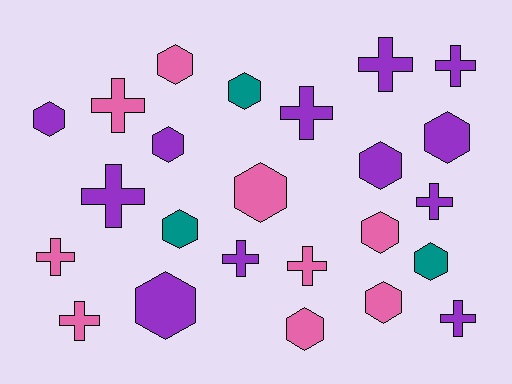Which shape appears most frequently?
Hexagon, with 13 objects.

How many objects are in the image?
There are 24 objects.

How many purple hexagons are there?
There are 5 purple hexagons.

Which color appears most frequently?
Purple, with 12 objects.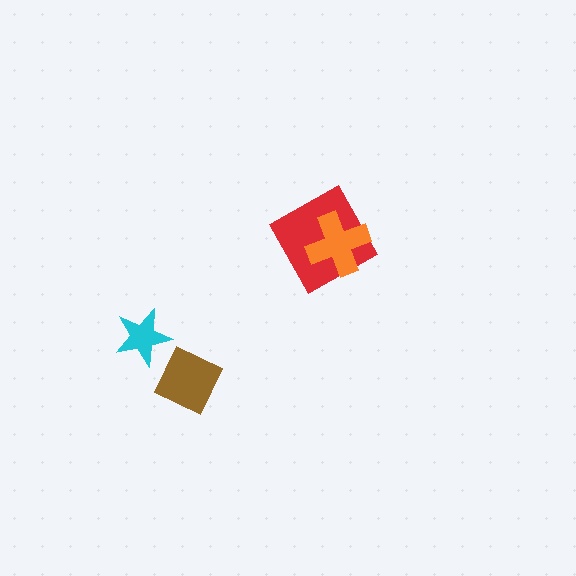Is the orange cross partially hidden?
No, no other shape covers it.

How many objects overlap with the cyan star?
0 objects overlap with the cyan star.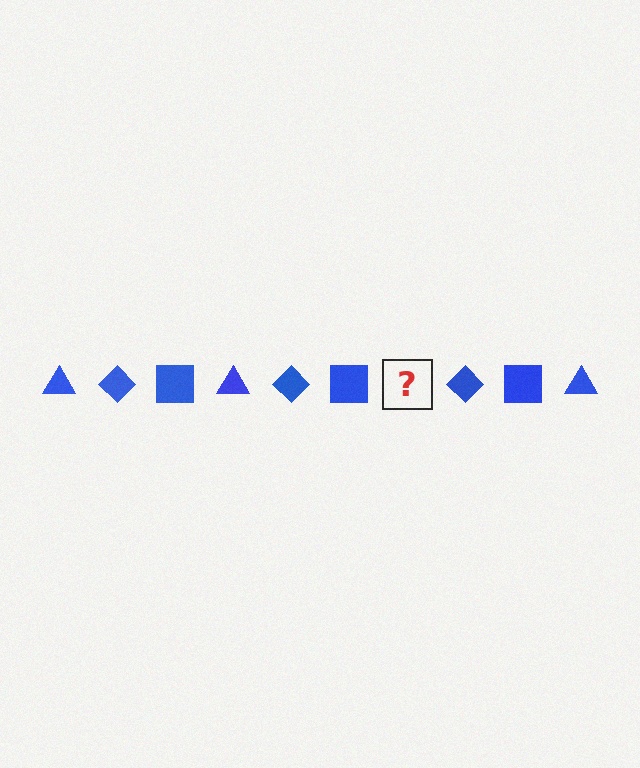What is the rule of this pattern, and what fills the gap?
The rule is that the pattern cycles through triangle, diamond, square shapes in blue. The gap should be filled with a blue triangle.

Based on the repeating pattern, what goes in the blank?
The blank should be a blue triangle.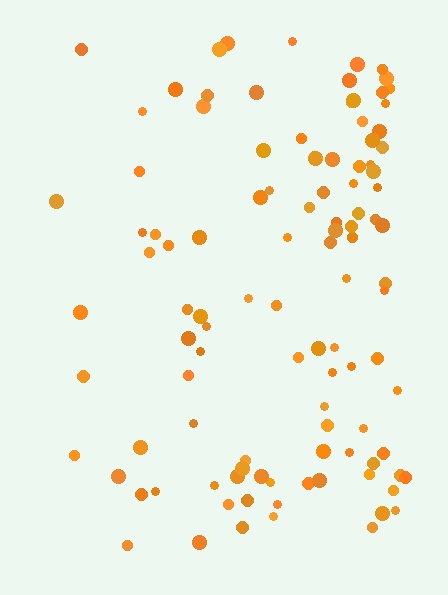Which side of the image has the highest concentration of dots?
The right.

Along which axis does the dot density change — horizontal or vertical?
Horizontal.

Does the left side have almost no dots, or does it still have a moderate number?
Still a moderate number, just noticeably fewer than the right.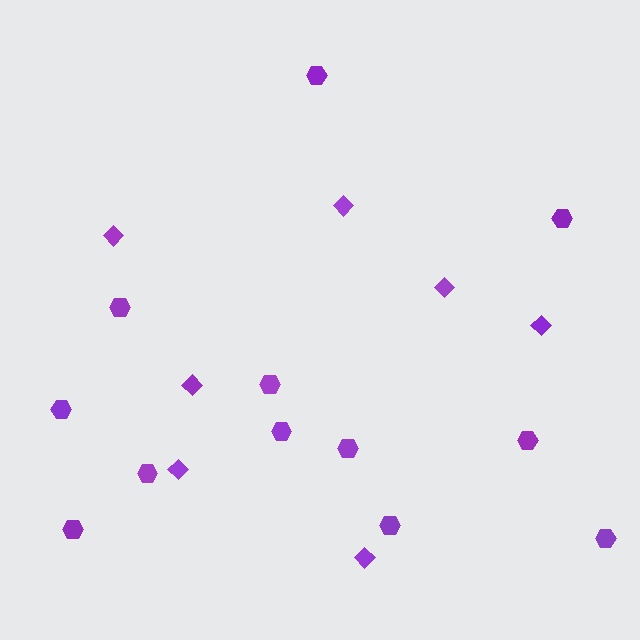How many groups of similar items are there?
There are 2 groups: one group of diamonds (7) and one group of hexagons (12).